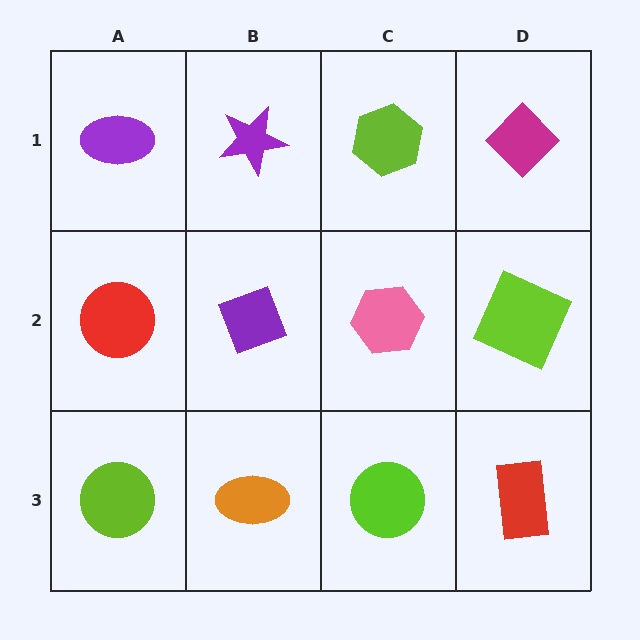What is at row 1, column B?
A purple star.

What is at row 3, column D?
A red rectangle.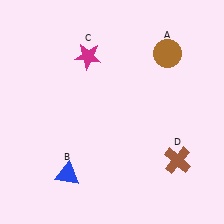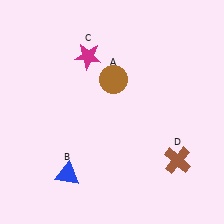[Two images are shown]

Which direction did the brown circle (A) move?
The brown circle (A) moved left.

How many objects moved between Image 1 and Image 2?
1 object moved between the two images.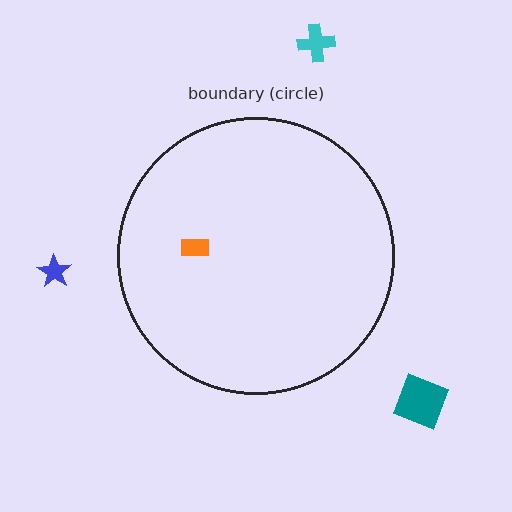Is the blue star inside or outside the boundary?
Outside.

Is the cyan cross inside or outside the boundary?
Outside.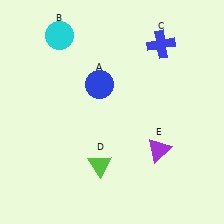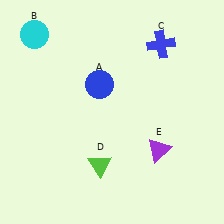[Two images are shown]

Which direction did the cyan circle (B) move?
The cyan circle (B) moved left.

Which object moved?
The cyan circle (B) moved left.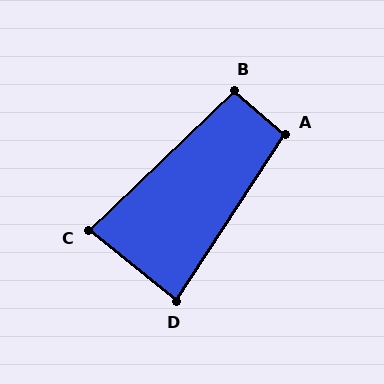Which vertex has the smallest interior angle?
C, at approximately 83 degrees.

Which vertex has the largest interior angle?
A, at approximately 97 degrees.